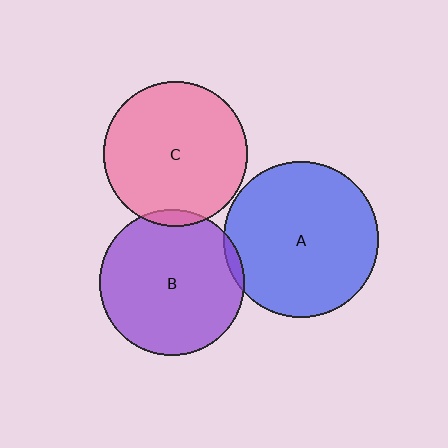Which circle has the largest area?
Circle A (blue).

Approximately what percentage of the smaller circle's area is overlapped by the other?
Approximately 5%.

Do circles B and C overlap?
Yes.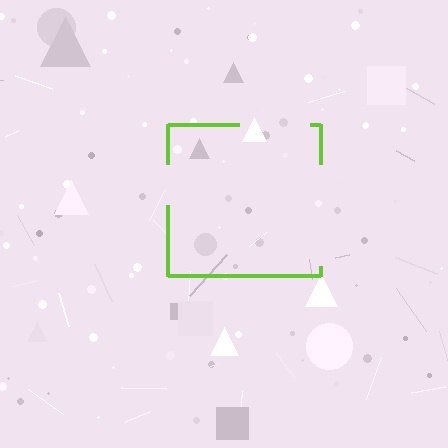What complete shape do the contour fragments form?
The contour fragments form a square.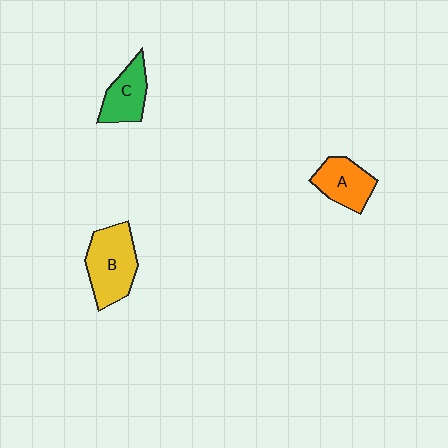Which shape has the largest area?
Shape B (yellow).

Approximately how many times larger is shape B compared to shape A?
Approximately 1.4 times.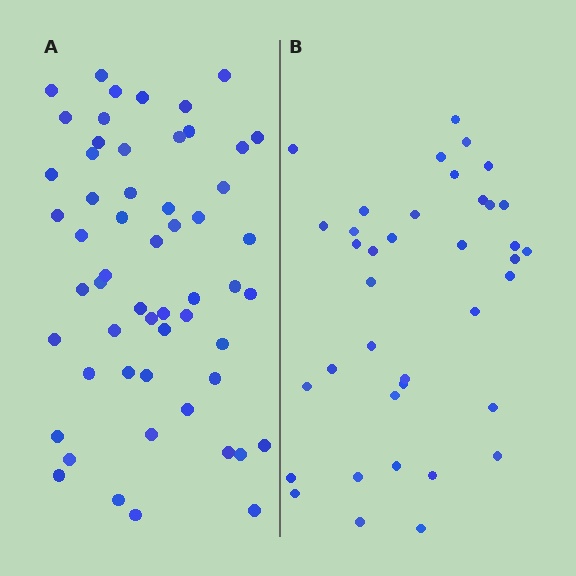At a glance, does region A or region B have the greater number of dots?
Region A (the left region) has more dots.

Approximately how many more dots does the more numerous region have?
Region A has approximately 20 more dots than region B.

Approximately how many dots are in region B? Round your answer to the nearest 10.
About 40 dots. (The exact count is 38, which rounds to 40.)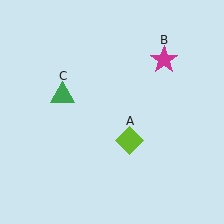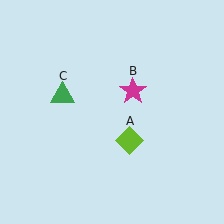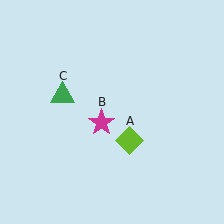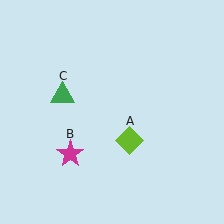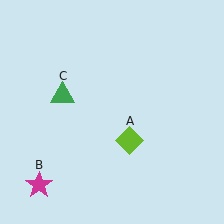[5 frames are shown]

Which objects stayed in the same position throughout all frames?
Lime diamond (object A) and green triangle (object C) remained stationary.